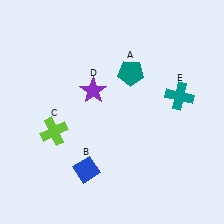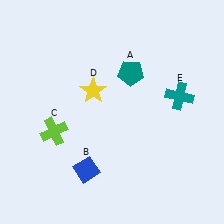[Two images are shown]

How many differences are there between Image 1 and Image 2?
There is 1 difference between the two images.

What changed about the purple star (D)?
In Image 1, D is purple. In Image 2, it changed to yellow.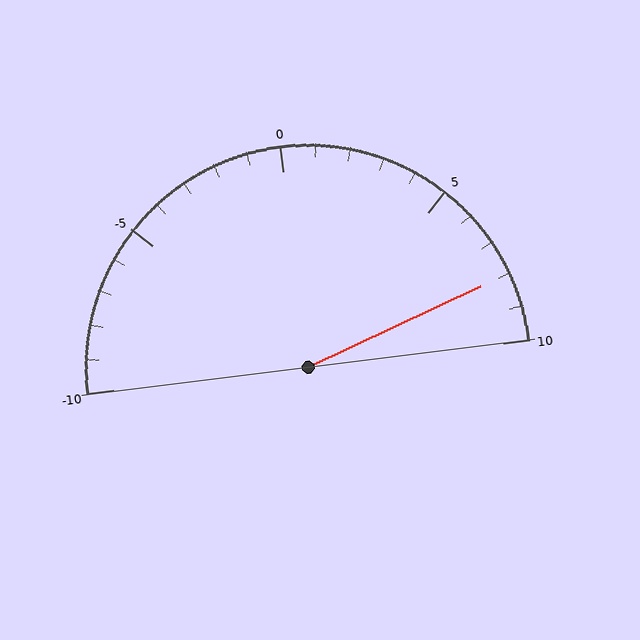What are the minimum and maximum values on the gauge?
The gauge ranges from -10 to 10.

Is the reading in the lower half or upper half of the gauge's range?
The reading is in the upper half of the range (-10 to 10).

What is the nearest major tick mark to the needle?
The nearest major tick mark is 10.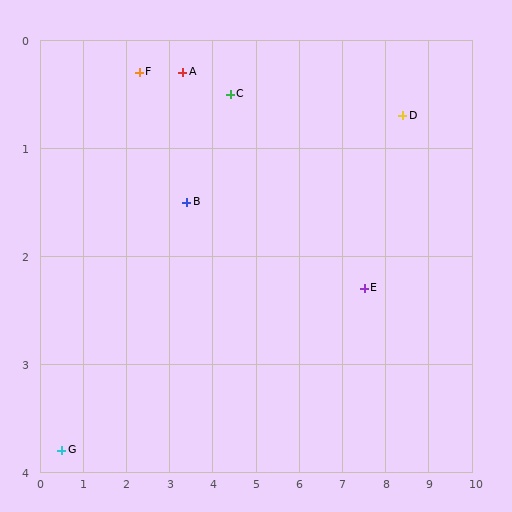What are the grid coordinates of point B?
Point B is at approximately (3.4, 1.5).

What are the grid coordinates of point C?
Point C is at approximately (4.4, 0.5).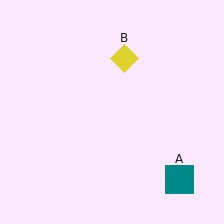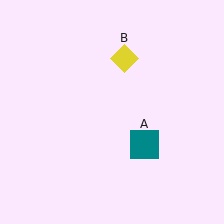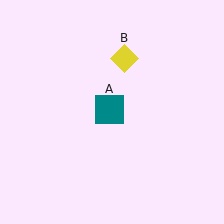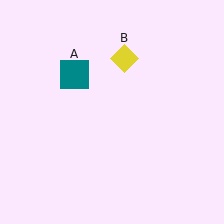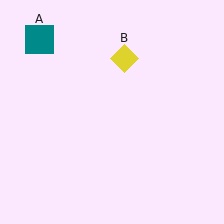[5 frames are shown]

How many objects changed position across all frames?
1 object changed position: teal square (object A).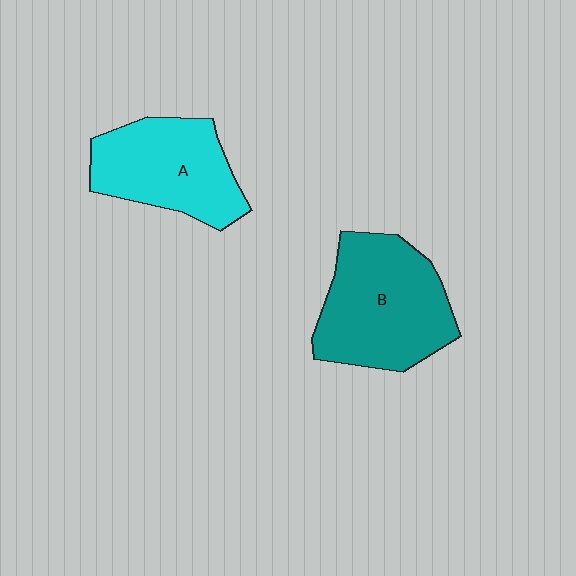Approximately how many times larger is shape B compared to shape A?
Approximately 1.2 times.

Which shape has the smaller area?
Shape A (cyan).